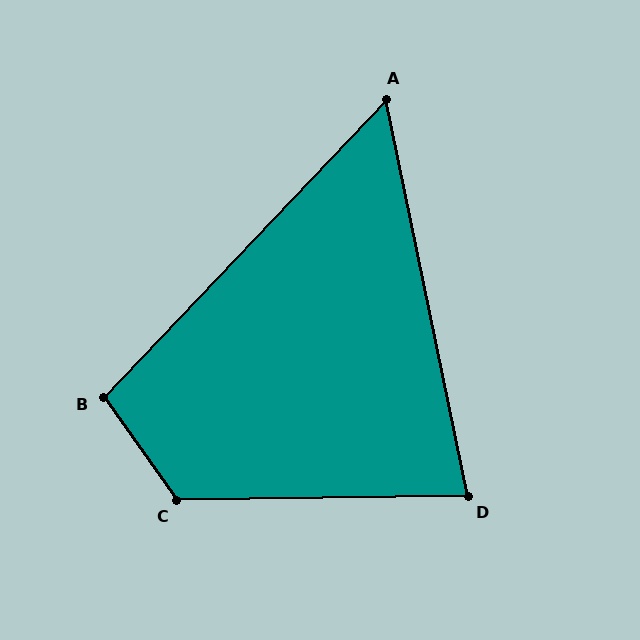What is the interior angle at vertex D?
Approximately 79 degrees (acute).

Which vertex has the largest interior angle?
C, at approximately 125 degrees.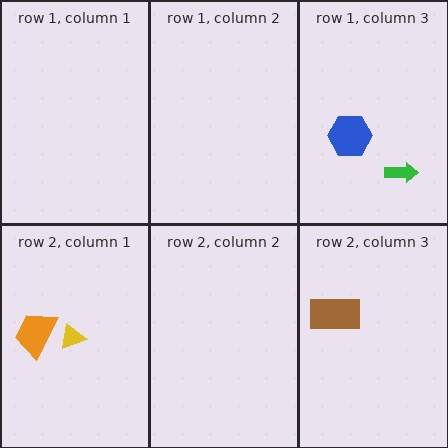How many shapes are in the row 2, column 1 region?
2.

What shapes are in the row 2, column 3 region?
The brown rectangle.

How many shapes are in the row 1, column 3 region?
2.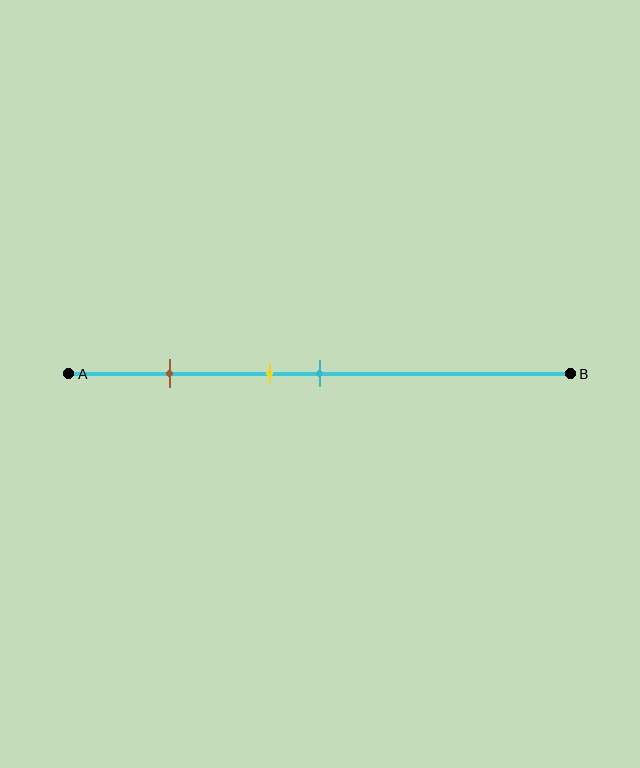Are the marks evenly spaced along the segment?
No, the marks are not evenly spaced.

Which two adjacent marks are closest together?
The yellow and cyan marks are the closest adjacent pair.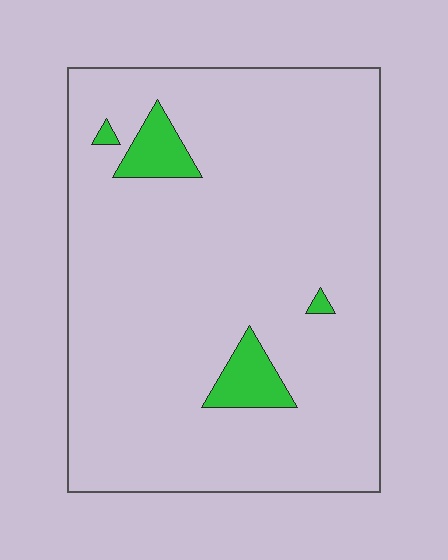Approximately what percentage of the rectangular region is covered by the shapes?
Approximately 5%.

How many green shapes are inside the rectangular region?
4.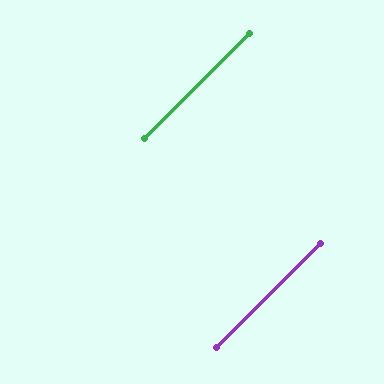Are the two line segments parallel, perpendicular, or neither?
Parallel — their directions differ by only 0.1°.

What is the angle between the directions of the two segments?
Approximately 0 degrees.